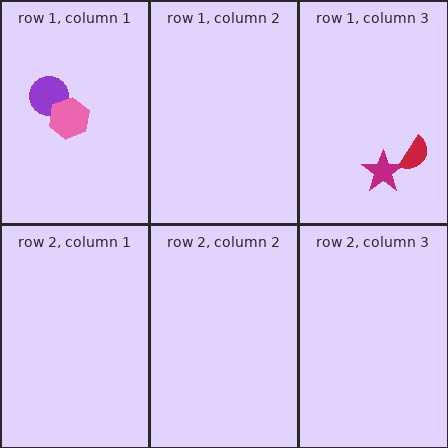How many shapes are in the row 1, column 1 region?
2.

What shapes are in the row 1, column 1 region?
The purple circle, the pink hexagon.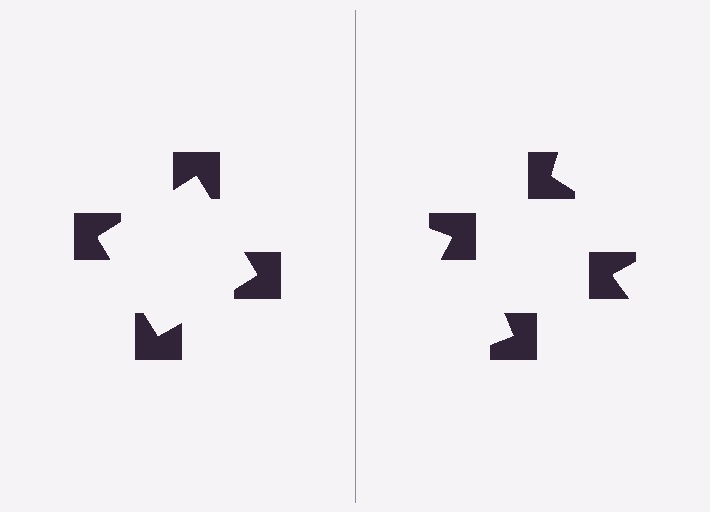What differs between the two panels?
The notched squares are positioned identically on both sides; only the wedge orientations differ. On the left they align to a square; on the right they are misaligned.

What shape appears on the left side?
An illusory square.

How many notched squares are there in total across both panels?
8 — 4 on each side.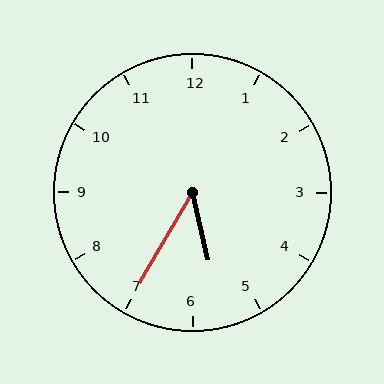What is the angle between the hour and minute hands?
Approximately 42 degrees.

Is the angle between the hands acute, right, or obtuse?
It is acute.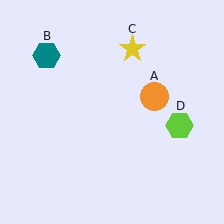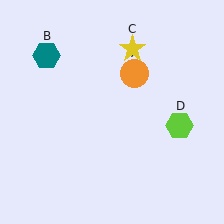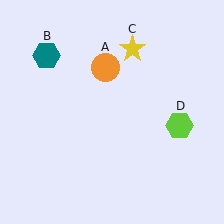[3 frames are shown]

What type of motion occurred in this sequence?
The orange circle (object A) rotated counterclockwise around the center of the scene.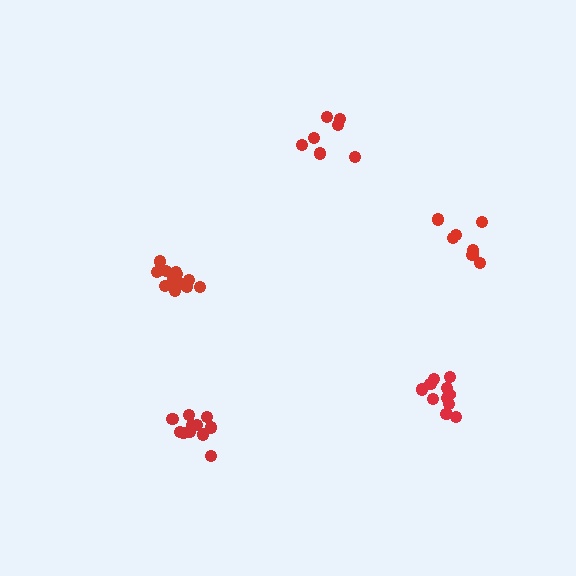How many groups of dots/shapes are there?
There are 5 groups.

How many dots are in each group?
Group 1: 12 dots, Group 2: 7 dots, Group 3: 7 dots, Group 4: 11 dots, Group 5: 13 dots (50 total).